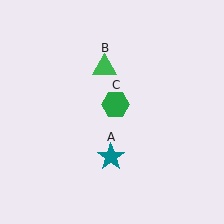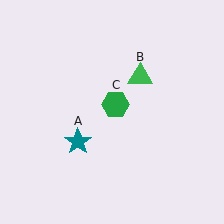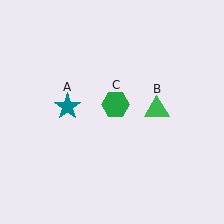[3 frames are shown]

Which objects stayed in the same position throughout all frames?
Green hexagon (object C) remained stationary.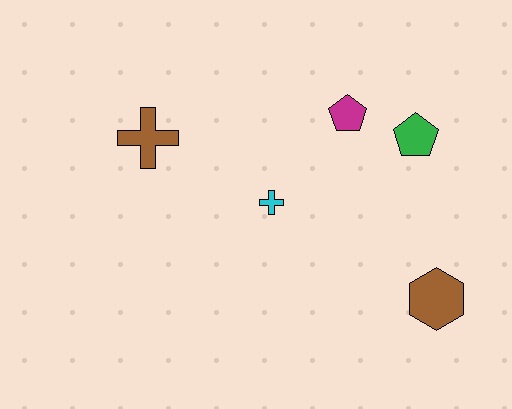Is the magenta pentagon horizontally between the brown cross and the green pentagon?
Yes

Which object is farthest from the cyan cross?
The brown hexagon is farthest from the cyan cross.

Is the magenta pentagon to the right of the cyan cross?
Yes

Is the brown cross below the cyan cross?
No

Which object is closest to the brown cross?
The cyan cross is closest to the brown cross.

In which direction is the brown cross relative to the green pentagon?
The brown cross is to the left of the green pentagon.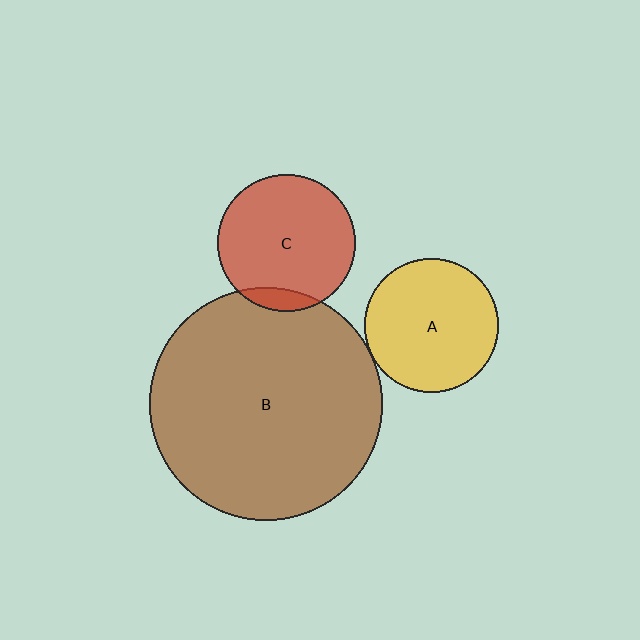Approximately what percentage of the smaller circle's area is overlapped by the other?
Approximately 10%.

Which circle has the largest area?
Circle B (brown).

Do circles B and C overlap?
Yes.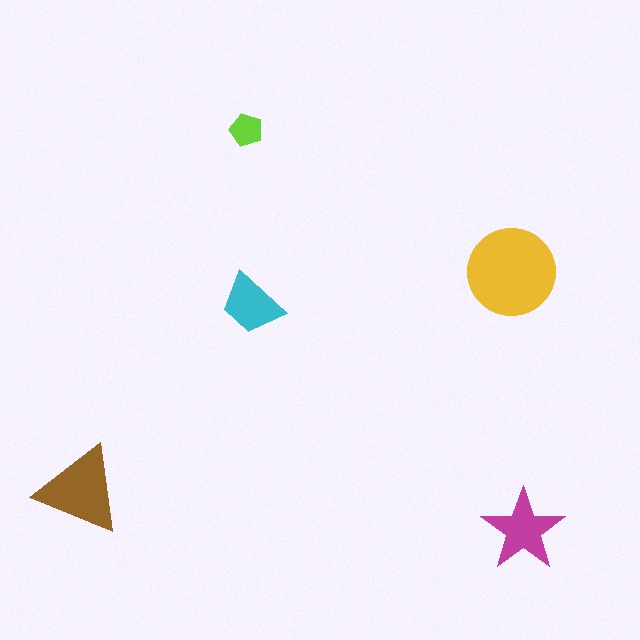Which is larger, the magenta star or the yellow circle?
The yellow circle.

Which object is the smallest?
The lime pentagon.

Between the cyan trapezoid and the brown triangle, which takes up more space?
The brown triangle.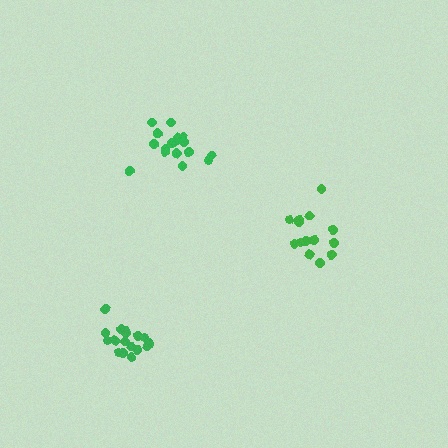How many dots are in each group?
Group 1: 17 dots, Group 2: 15 dots, Group 3: 17 dots (49 total).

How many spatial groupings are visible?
There are 3 spatial groupings.